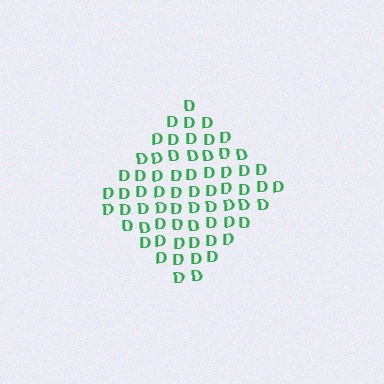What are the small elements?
The small elements are letter D's.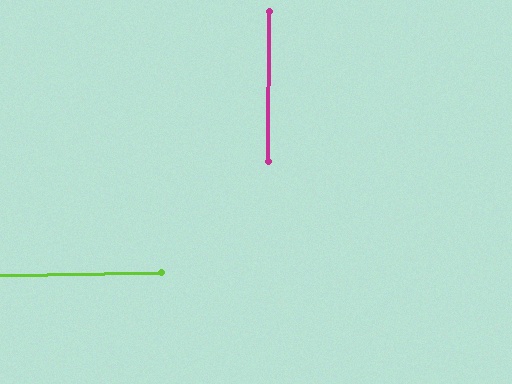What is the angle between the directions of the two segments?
Approximately 88 degrees.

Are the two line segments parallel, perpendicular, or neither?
Perpendicular — they meet at approximately 88°.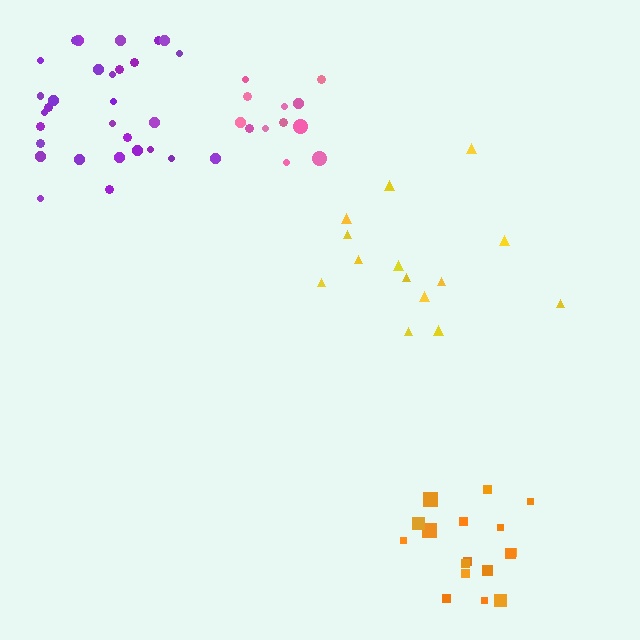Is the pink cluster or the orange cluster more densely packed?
Orange.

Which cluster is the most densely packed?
Orange.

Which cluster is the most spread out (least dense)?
Yellow.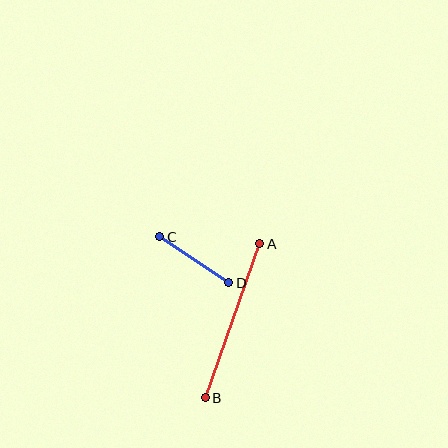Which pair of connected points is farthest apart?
Points A and B are farthest apart.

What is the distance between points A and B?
The distance is approximately 163 pixels.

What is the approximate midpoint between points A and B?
The midpoint is at approximately (233, 321) pixels.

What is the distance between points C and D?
The distance is approximately 83 pixels.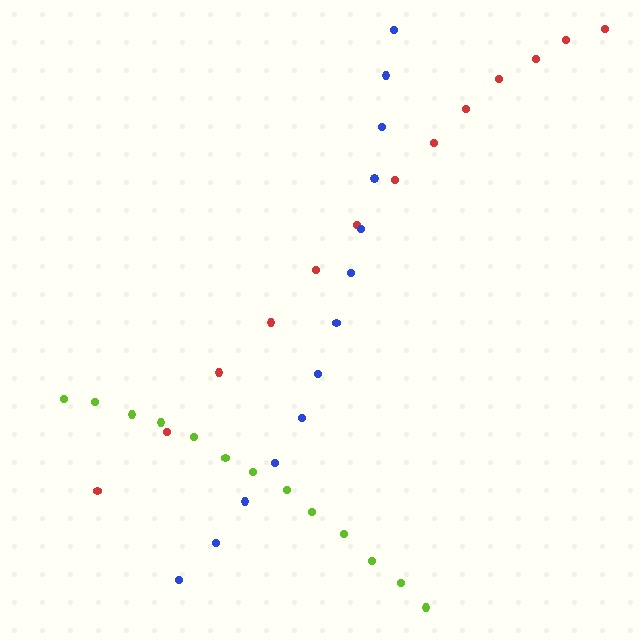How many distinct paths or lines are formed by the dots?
There are 3 distinct paths.